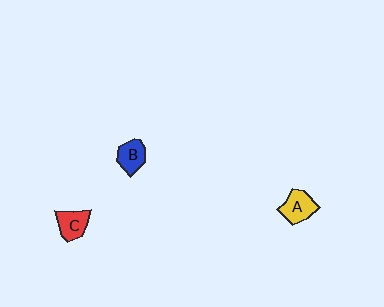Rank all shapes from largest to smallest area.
From largest to smallest: A (yellow), C (red), B (blue).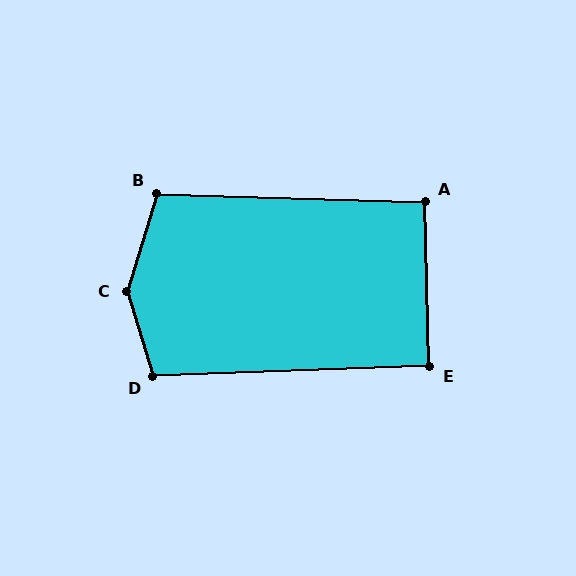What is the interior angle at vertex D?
Approximately 105 degrees (obtuse).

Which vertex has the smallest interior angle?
E, at approximately 91 degrees.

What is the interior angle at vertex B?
Approximately 105 degrees (obtuse).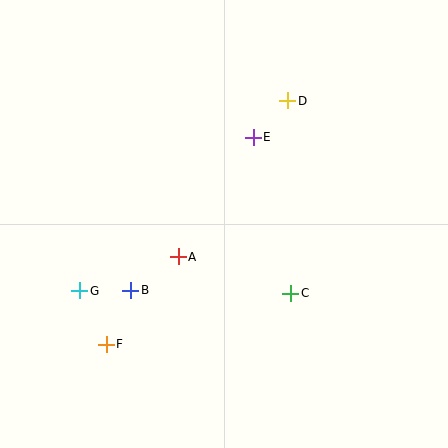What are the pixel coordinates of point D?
Point D is at (288, 101).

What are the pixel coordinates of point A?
Point A is at (178, 257).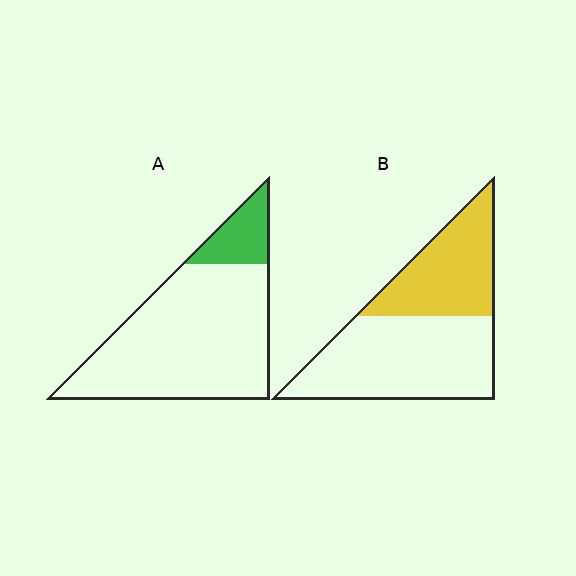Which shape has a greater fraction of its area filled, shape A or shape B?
Shape B.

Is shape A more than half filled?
No.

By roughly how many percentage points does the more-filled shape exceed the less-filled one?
By roughly 25 percentage points (B over A).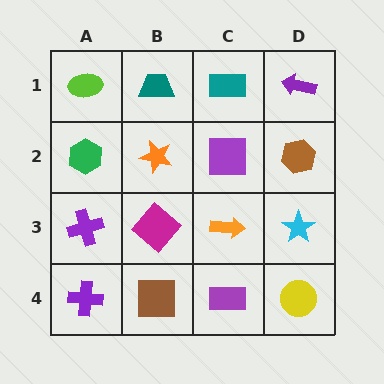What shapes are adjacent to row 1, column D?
A brown hexagon (row 2, column D), a teal rectangle (row 1, column C).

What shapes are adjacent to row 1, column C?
A purple square (row 2, column C), a teal trapezoid (row 1, column B), a purple arrow (row 1, column D).